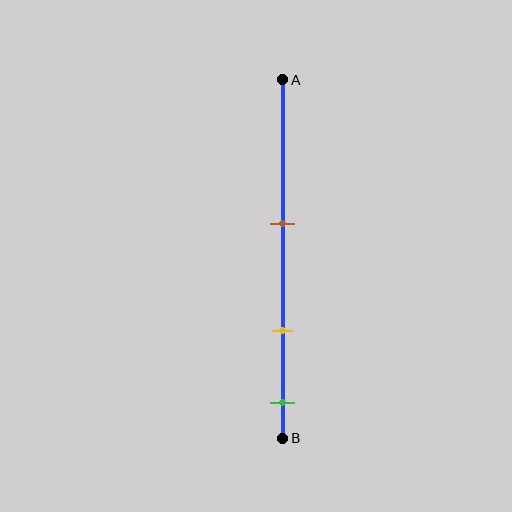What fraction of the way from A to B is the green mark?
The green mark is approximately 90% (0.9) of the way from A to B.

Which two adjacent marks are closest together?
The yellow and green marks are the closest adjacent pair.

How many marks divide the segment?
There are 3 marks dividing the segment.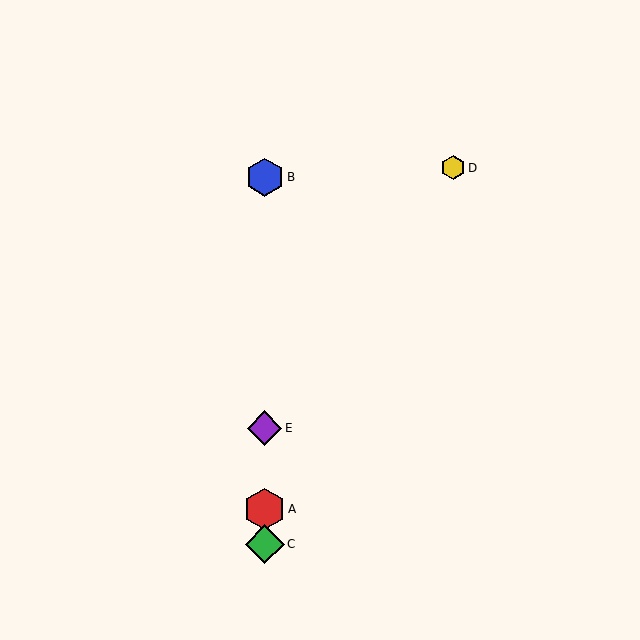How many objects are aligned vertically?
4 objects (A, B, C, E) are aligned vertically.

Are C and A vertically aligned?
Yes, both are at x≈265.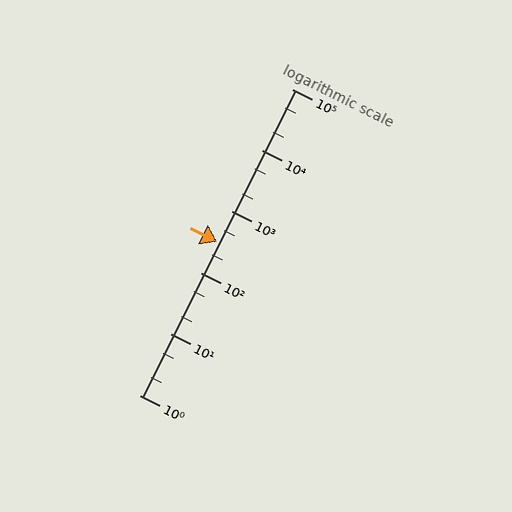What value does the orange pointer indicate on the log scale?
The pointer indicates approximately 320.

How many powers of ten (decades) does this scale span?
The scale spans 5 decades, from 1 to 100000.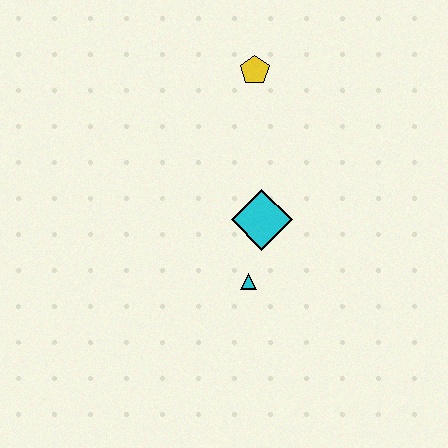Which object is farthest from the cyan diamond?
The yellow pentagon is farthest from the cyan diamond.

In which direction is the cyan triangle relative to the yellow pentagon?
The cyan triangle is below the yellow pentagon.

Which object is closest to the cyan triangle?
The cyan diamond is closest to the cyan triangle.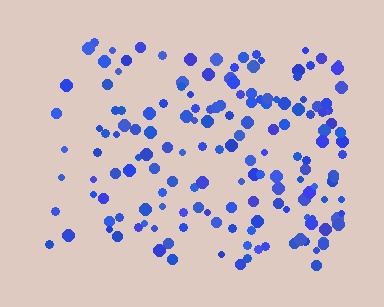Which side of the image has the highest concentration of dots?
The right.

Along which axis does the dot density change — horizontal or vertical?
Horizontal.